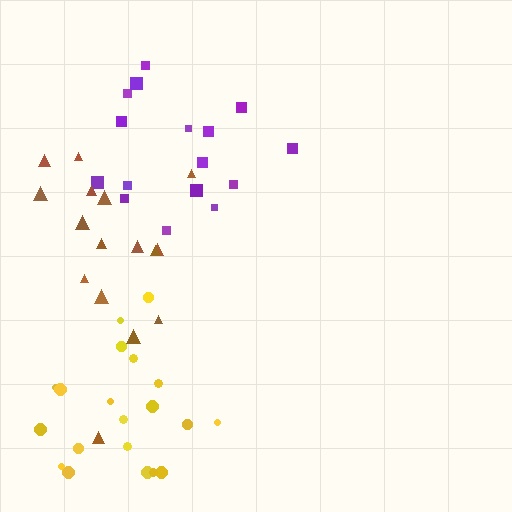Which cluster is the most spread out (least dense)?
Brown.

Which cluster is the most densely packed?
Purple.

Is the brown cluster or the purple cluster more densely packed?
Purple.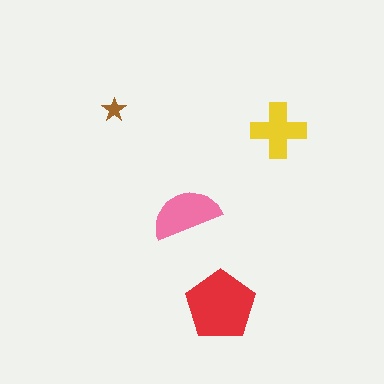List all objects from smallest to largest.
The brown star, the yellow cross, the pink semicircle, the red pentagon.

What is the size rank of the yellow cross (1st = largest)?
3rd.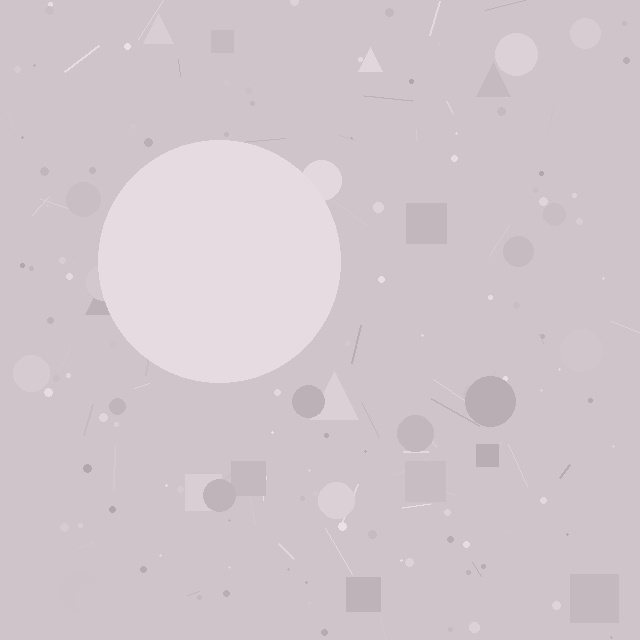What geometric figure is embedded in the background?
A circle is embedded in the background.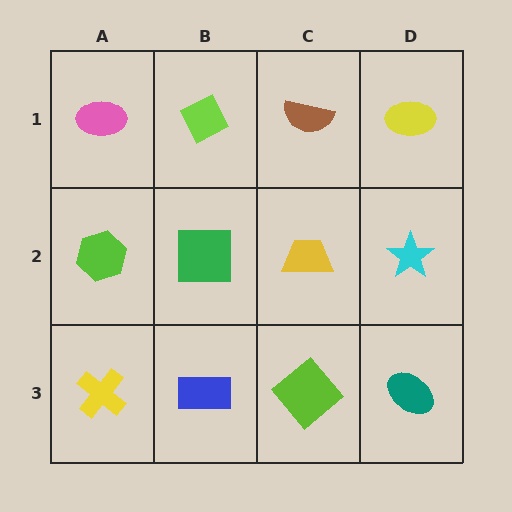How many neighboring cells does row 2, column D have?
3.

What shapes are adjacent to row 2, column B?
A lime diamond (row 1, column B), a blue rectangle (row 3, column B), a lime hexagon (row 2, column A), a yellow trapezoid (row 2, column C).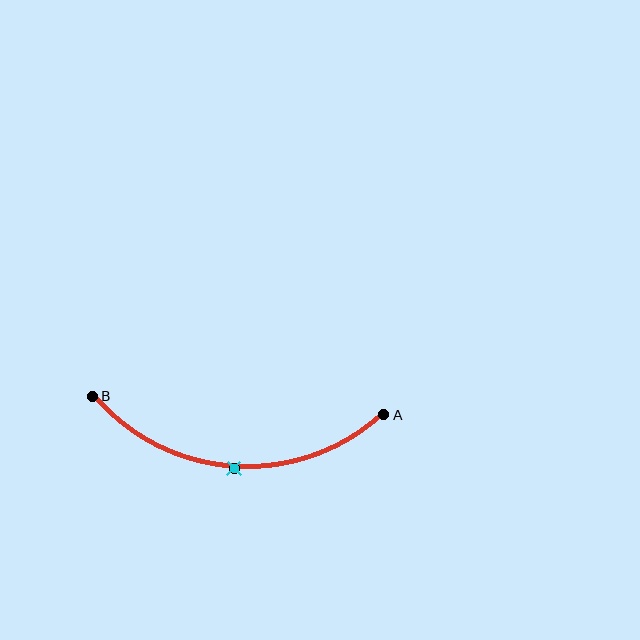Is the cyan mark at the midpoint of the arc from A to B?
Yes. The cyan mark lies on the arc at equal arc-length from both A and B — it is the arc midpoint.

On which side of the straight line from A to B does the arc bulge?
The arc bulges below the straight line connecting A and B.